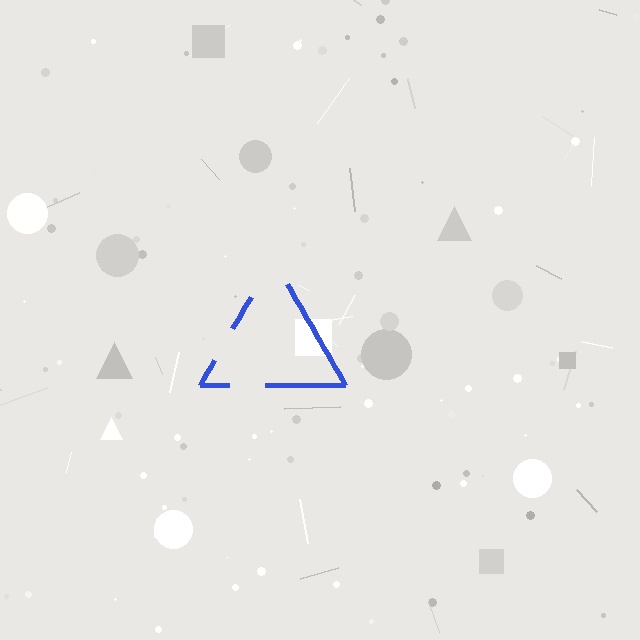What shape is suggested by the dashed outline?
The dashed outline suggests a triangle.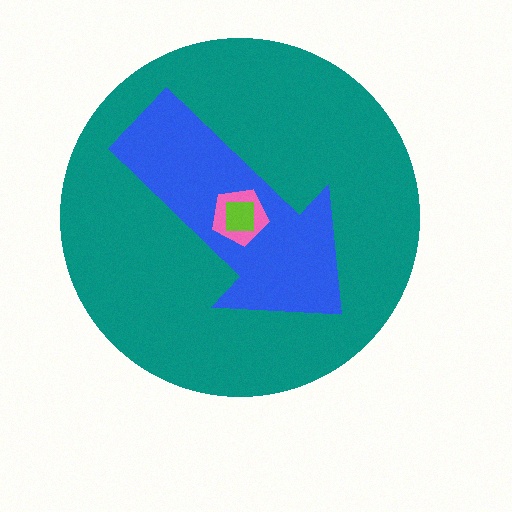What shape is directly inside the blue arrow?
The pink pentagon.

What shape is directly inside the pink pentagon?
The lime square.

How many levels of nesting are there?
4.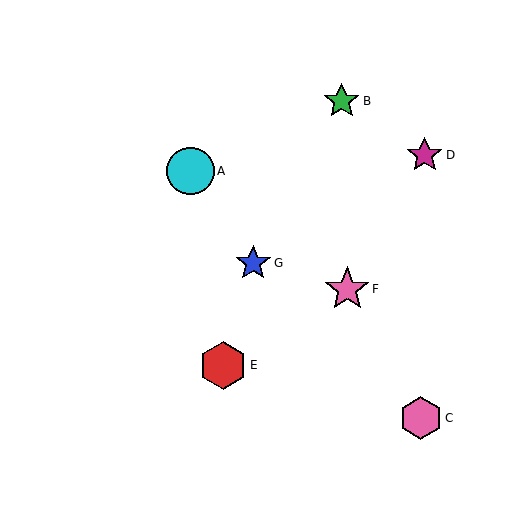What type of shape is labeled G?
Shape G is a blue star.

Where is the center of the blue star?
The center of the blue star is at (253, 263).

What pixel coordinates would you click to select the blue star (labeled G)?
Click at (253, 263) to select the blue star G.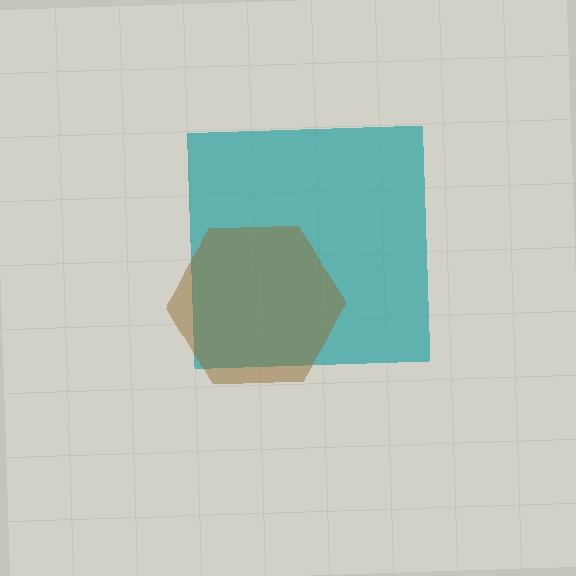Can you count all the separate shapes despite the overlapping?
Yes, there are 2 separate shapes.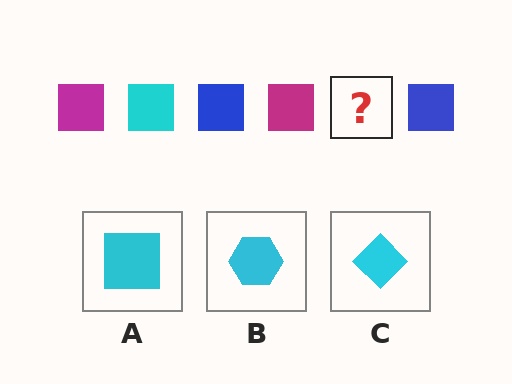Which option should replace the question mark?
Option A.